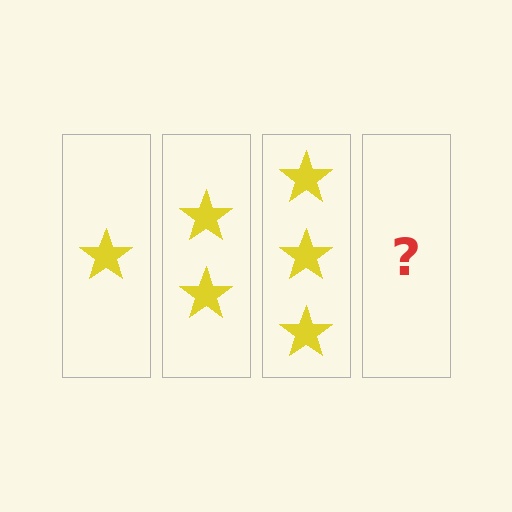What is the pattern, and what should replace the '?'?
The pattern is that each step adds one more star. The '?' should be 4 stars.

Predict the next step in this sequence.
The next step is 4 stars.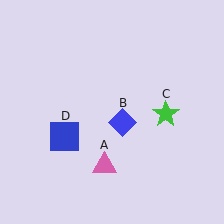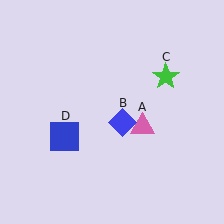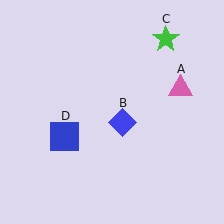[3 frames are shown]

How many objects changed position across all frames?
2 objects changed position: pink triangle (object A), green star (object C).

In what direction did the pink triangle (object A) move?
The pink triangle (object A) moved up and to the right.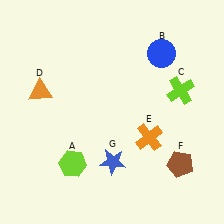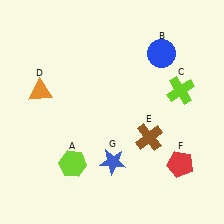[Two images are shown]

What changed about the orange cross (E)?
In Image 1, E is orange. In Image 2, it changed to brown.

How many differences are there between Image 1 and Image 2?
There are 2 differences between the two images.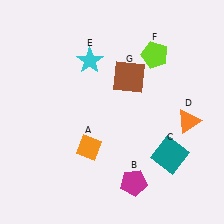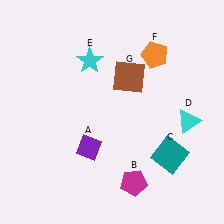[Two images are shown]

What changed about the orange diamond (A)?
In Image 1, A is orange. In Image 2, it changed to purple.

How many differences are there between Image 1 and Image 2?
There are 3 differences between the two images.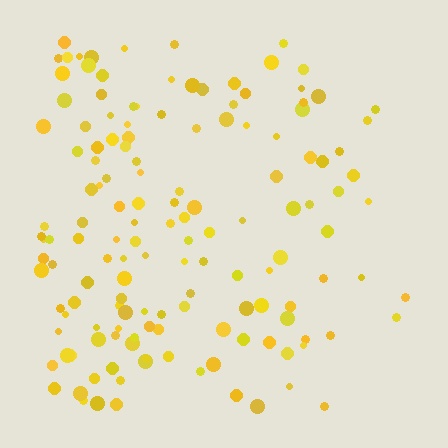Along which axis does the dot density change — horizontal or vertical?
Horizontal.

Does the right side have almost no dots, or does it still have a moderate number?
Still a moderate number, just noticeably fewer than the left.